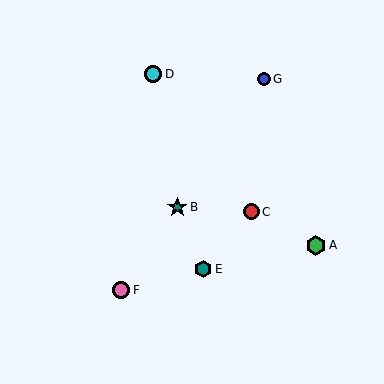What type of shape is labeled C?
Shape C is a red circle.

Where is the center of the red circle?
The center of the red circle is at (251, 212).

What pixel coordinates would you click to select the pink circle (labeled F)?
Click at (121, 290) to select the pink circle F.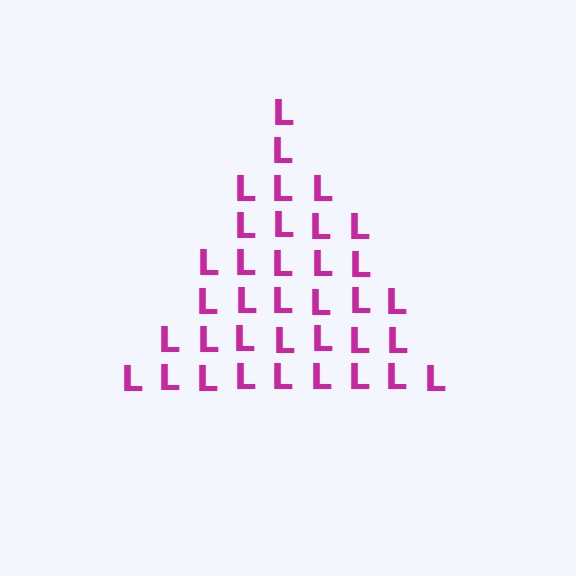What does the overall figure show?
The overall figure shows a triangle.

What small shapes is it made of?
It is made of small letter L's.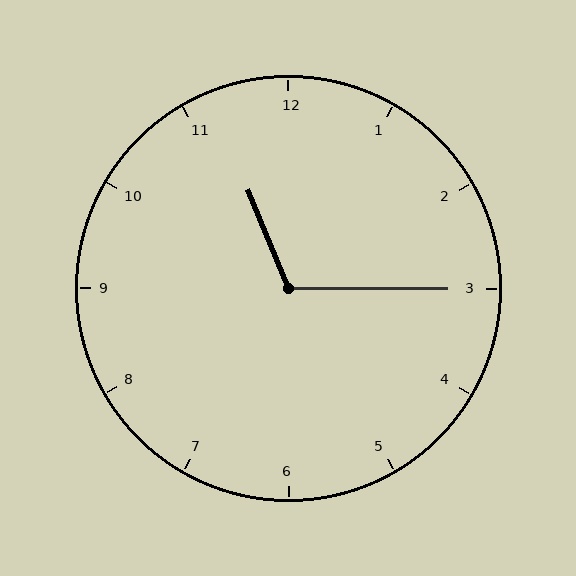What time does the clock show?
11:15.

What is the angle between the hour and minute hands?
Approximately 112 degrees.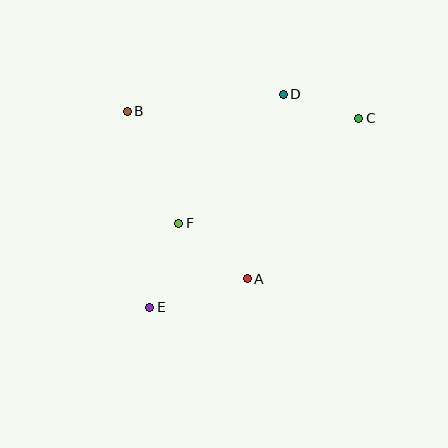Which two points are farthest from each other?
Points C and E are farthest from each other.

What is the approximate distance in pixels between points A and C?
The distance between A and C is approximately 195 pixels.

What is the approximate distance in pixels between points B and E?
The distance between B and E is approximately 197 pixels.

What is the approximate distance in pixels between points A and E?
The distance between A and E is approximately 102 pixels.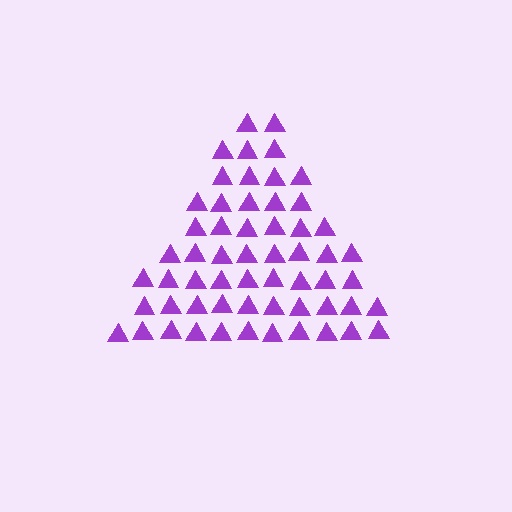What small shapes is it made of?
It is made of small triangles.